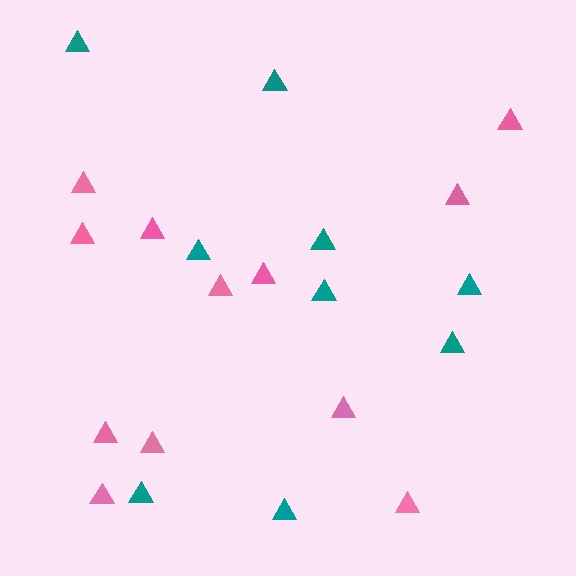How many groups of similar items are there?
There are 2 groups: one group of teal triangles (9) and one group of pink triangles (12).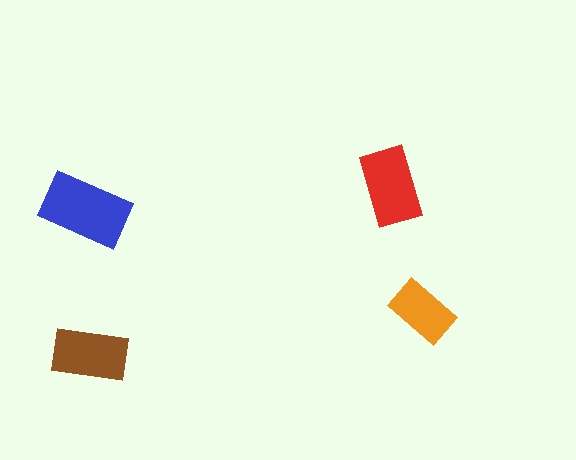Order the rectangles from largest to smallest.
the blue one, the red one, the brown one, the orange one.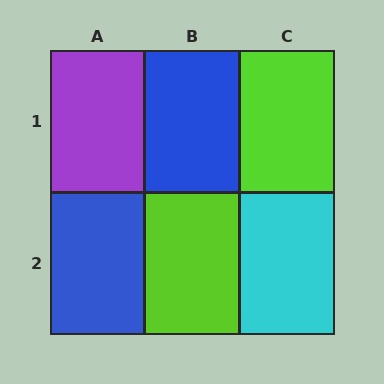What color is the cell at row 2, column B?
Lime.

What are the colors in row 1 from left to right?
Purple, blue, lime.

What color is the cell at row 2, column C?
Cyan.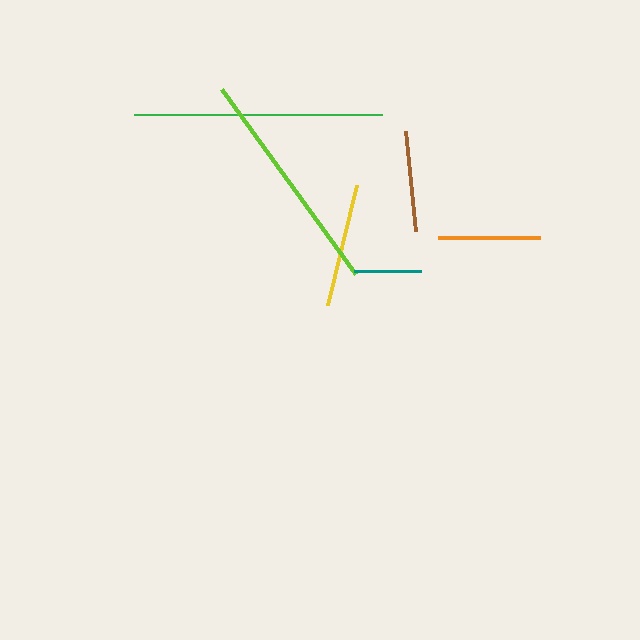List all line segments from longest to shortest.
From longest to shortest: green, lime, yellow, orange, brown, teal.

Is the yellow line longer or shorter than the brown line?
The yellow line is longer than the brown line.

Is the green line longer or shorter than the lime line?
The green line is longer than the lime line.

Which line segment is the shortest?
The teal line is the shortest at approximately 67 pixels.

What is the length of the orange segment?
The orange segment is approximately 102 pixels long.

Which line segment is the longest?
The green line is the longest at approximately 248 pixels.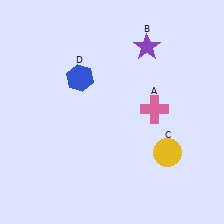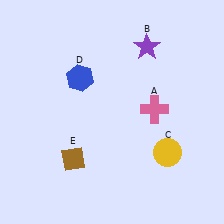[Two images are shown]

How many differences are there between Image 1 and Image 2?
There is 1 difference between the two images.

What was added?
A brown diamond (E) was added in Image 2.